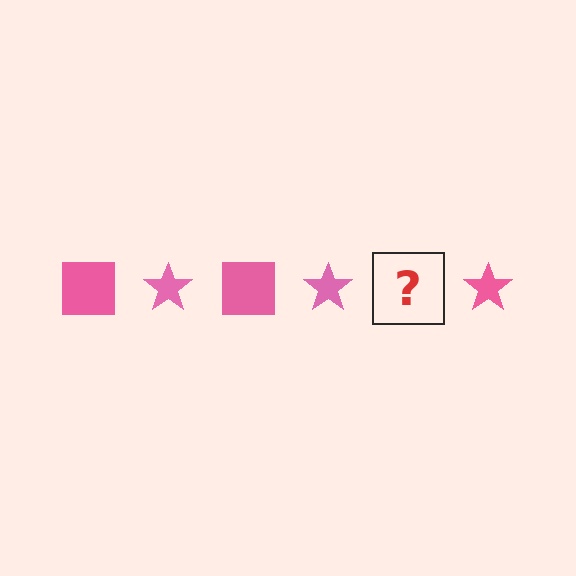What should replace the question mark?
The question mark should be replaced with a pink square.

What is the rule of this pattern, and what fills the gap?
The rule is that the pattern cycles through square, star shapes in pink. The gap should be filled with a pink square.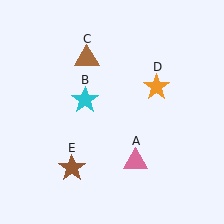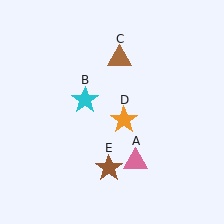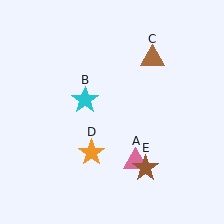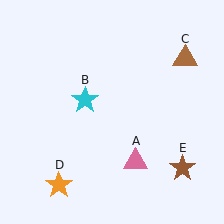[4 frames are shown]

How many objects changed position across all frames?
3 objects changed position: brown triangle (object C), orange star (object D), brown star (object E).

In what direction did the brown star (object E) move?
The brown star (object E) moved right.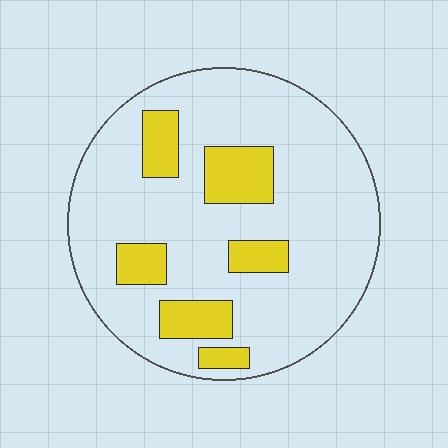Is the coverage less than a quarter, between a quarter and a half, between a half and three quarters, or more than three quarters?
Less than a quarter.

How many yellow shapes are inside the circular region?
6.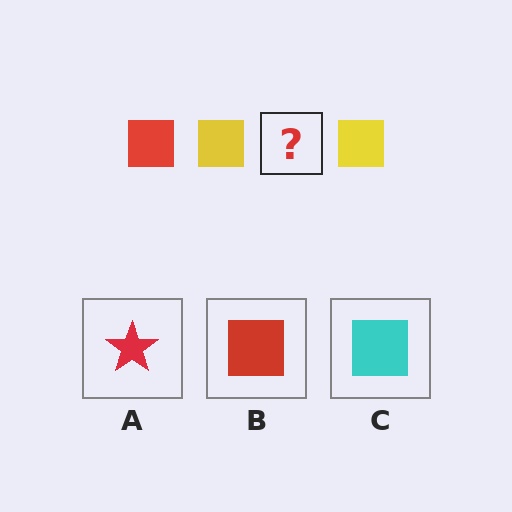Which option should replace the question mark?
Option B.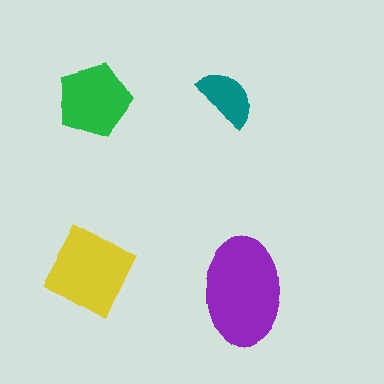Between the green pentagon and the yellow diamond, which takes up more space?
The yellow diamond.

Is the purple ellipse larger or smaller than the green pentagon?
Larger.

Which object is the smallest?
The teal semicircle.